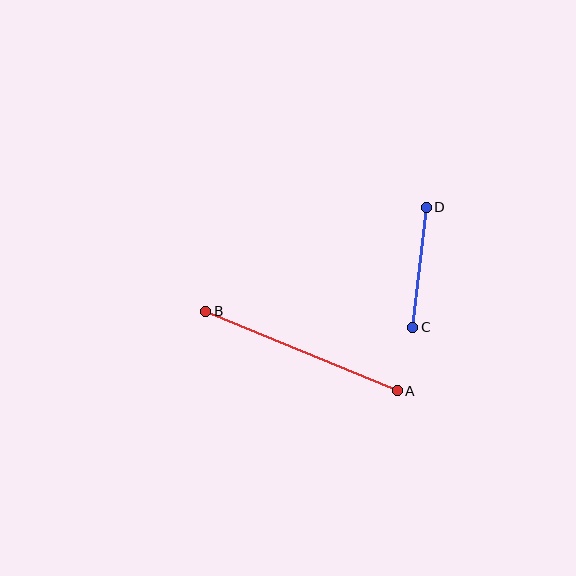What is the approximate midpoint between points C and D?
The midpoint is at approximately (420, 267) pixels.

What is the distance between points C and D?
The distance is approximately 121 pixels.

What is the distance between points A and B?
The distance is approximately 207 pixels.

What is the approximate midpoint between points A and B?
The midpoint is at approximately (302, 351) pixels.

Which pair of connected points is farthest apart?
Points A and B are farthest apart.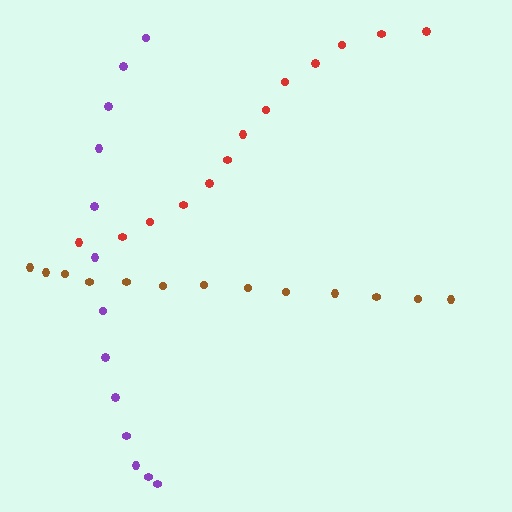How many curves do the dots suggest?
There are 3 distinct paths.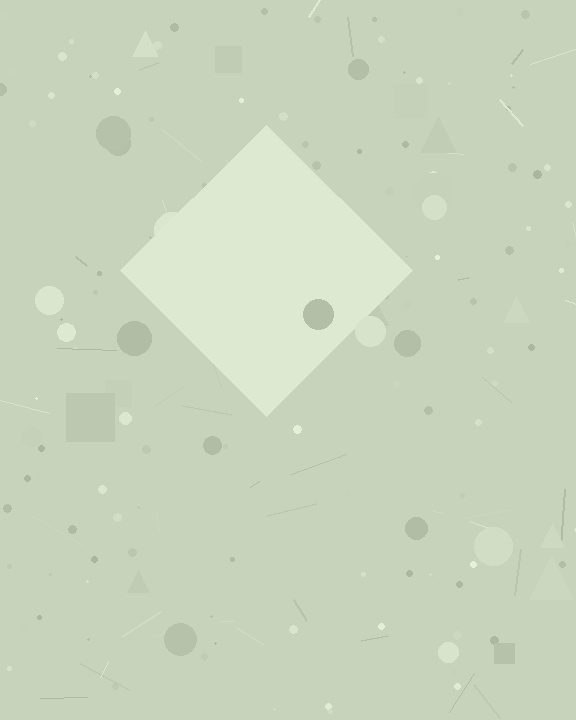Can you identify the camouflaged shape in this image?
The camouflaged shape is a diamond.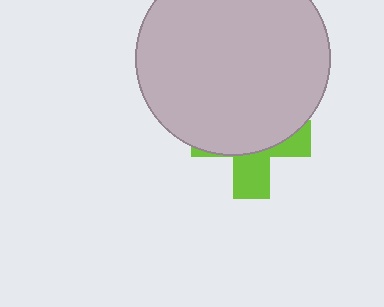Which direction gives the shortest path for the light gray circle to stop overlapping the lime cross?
Moving up gives the shortest separation.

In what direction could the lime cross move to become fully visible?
The lime cross could move down. That would shift it out from behind the light gray circle entirely.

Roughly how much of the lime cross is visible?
A small part of it is visible (roughly 36%).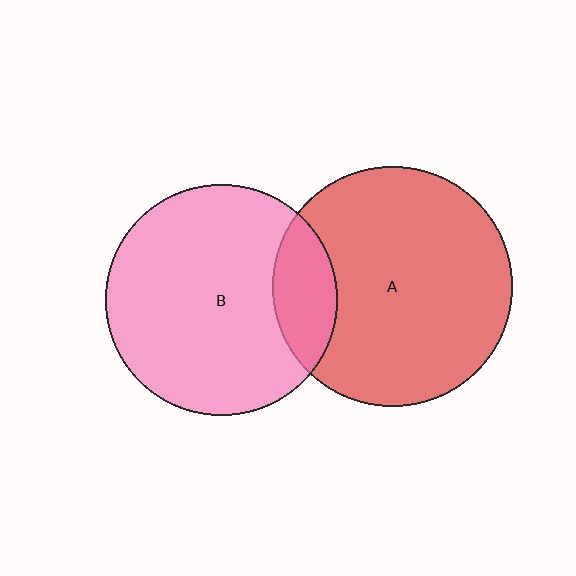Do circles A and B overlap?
Yes.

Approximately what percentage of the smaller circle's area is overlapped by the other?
Approximately 15%.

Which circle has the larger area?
Circle A (red).